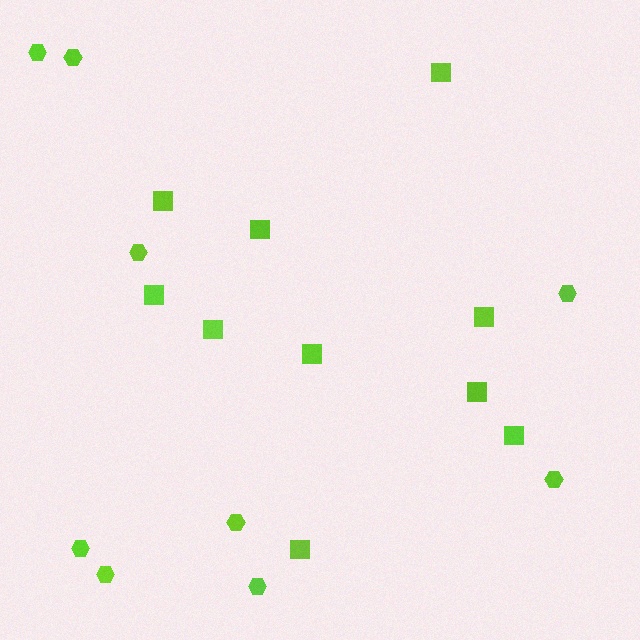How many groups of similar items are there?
There are 2 groups: one group of squares (10) and one group of hexagons (9).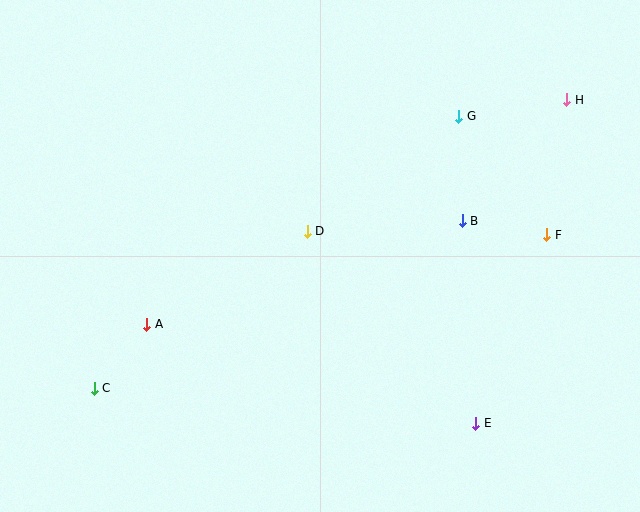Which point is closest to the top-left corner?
Point A is closest to the top-left corner.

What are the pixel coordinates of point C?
Point C is at (94, 388).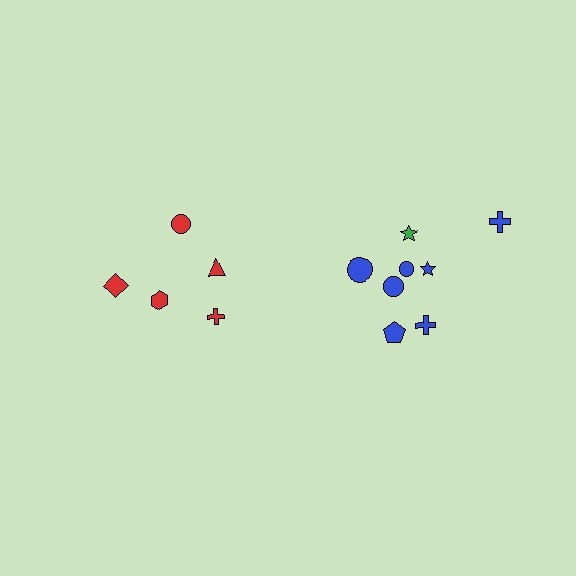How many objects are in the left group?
There are 5 objects.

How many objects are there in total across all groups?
There are 13 objects.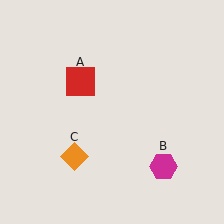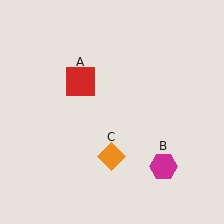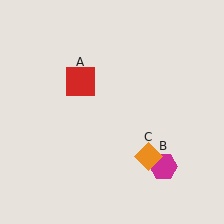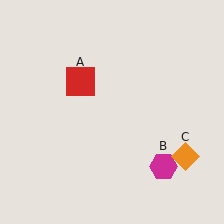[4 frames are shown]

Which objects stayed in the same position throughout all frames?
Red square (object A) and magenta hexagon (object B) remained stationary.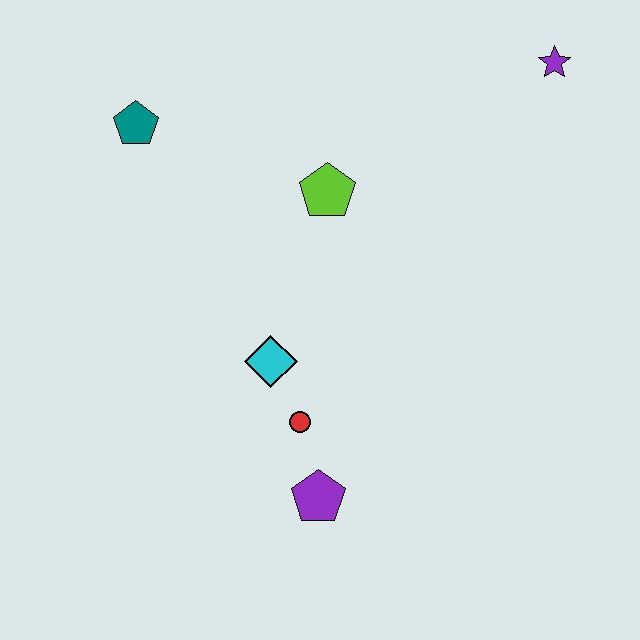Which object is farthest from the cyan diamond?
The purple star is farthest from the cyan diamond.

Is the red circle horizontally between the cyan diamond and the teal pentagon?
No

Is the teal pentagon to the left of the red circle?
Yes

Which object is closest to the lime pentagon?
The cyan diamond is closest to the lime pentagon.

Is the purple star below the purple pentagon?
No